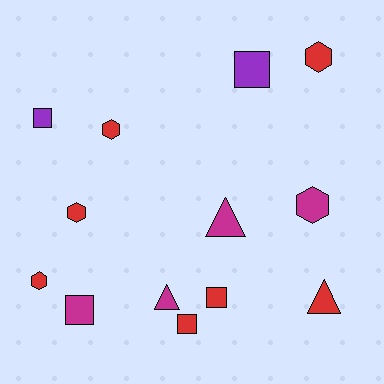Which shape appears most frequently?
Hexagon, with 5 objects.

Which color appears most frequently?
Red, with 7 objects.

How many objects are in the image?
There are 13 objects.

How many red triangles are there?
There is 1 red triangle.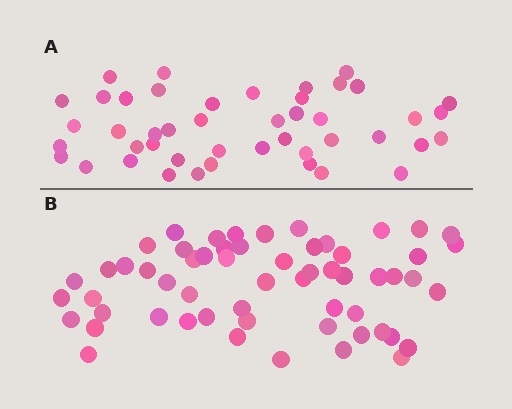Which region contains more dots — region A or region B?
Region B (the bottom region) has more dots.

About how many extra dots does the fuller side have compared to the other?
Region B has approximately 15 more dots than region A.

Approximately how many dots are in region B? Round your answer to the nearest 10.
About 60 dots. (The exact count is 58, which rounds to 60.)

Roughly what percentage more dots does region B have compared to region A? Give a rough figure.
About 30% more.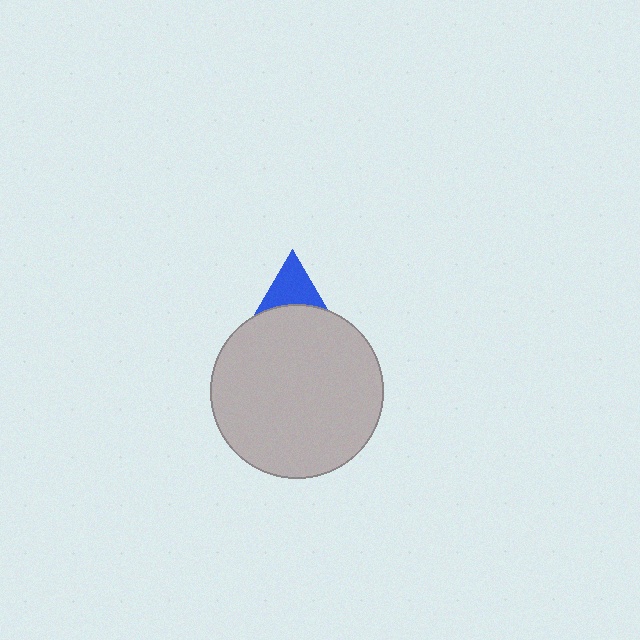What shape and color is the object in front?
The object in front is a light gray circle.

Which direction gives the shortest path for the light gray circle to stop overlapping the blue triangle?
Moving down gives the shortest separation.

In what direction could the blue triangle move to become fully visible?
The blue triangle could move up. That would shift it out from behind the light gray circle entirely.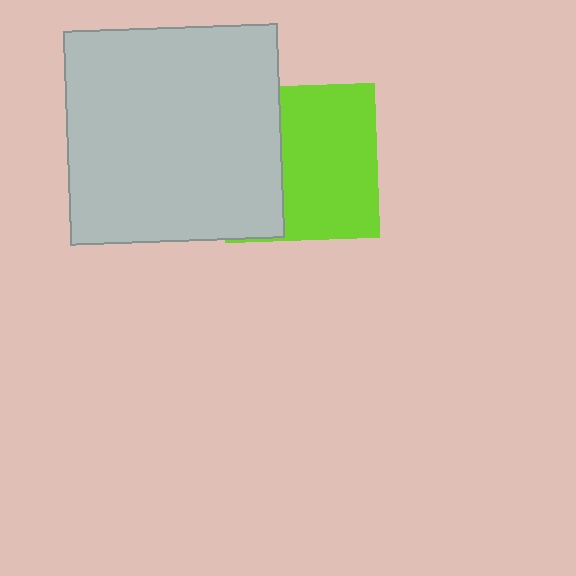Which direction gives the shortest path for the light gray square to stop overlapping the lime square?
Moving left gives the shortest separation.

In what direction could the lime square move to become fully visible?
The lime square could move right. That would shift it out from behind the light gray square entirely.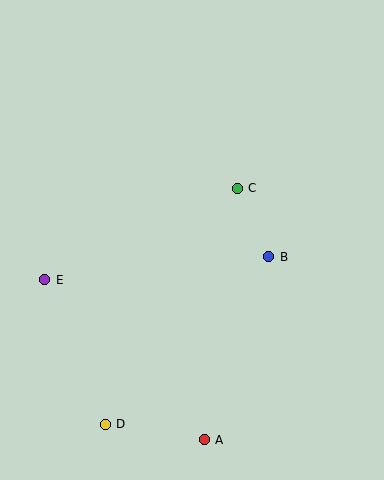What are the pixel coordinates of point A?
Point A is at (204, 440).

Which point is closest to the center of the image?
Point C at (237, 188) is closest to the center.